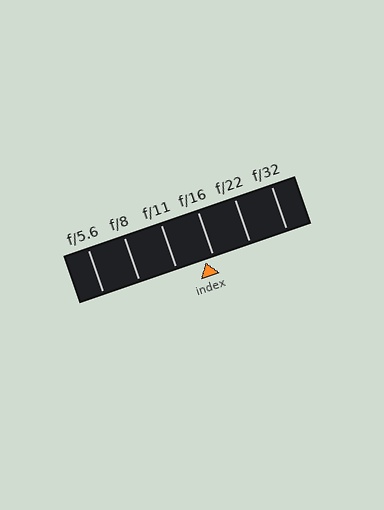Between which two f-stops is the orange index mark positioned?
The index mark is between f/11 and f/16.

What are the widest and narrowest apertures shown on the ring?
The widest aperture shown is f/5.6 and the narrowest is f/32.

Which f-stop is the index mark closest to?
The index mark is closest to f/16.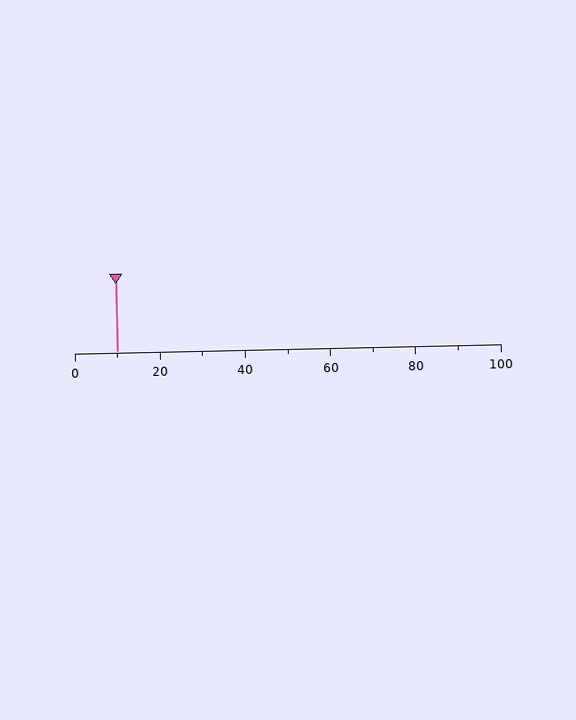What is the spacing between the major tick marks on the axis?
The major ticks are spaced 20 apart.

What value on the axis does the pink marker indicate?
The marker indicates approximately 10.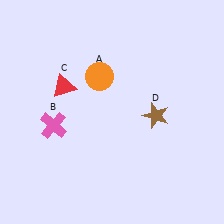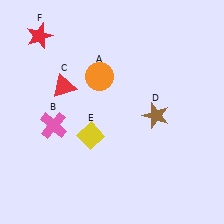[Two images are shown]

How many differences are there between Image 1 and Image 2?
There are 2 differences between the two images.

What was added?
A yellow diamond (E), a red star (F) were added in Image 2.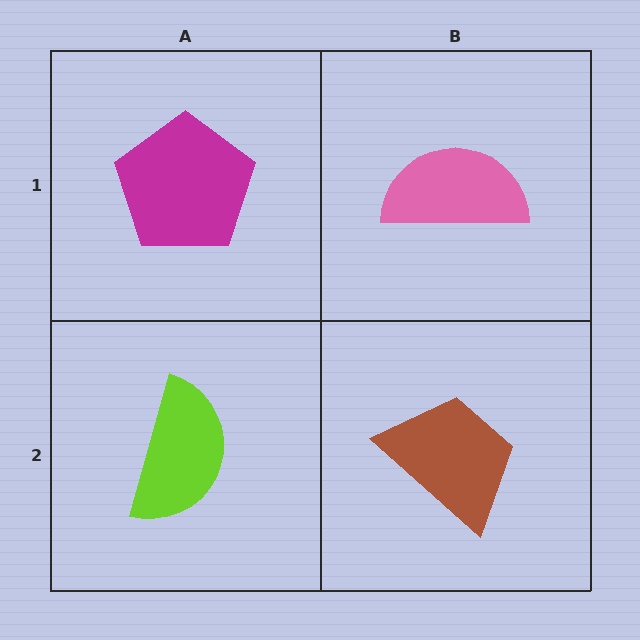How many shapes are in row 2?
2 shapes.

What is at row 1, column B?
A pink semicircle.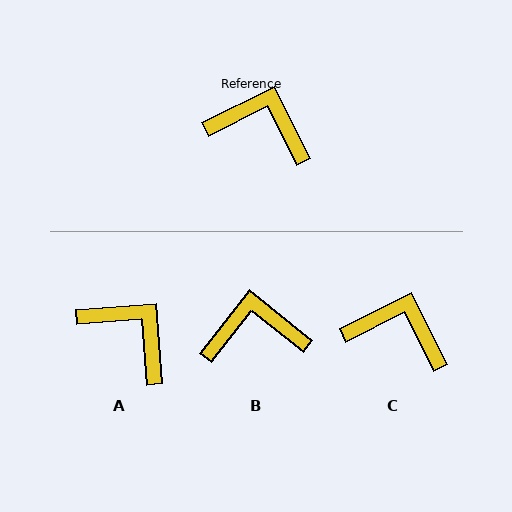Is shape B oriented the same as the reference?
No, it is off by about 25 degrees.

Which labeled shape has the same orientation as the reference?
C.